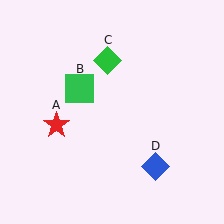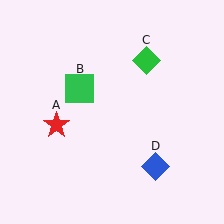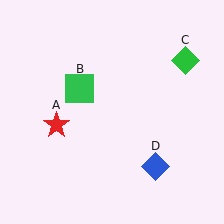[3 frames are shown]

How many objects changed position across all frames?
1 object changed position: green diamond (object C).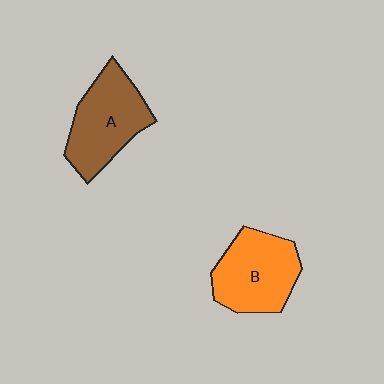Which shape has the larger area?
Shape A (brown).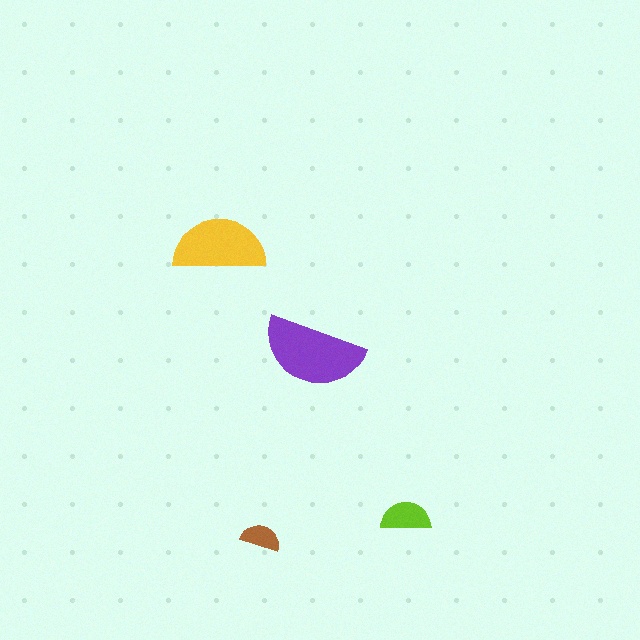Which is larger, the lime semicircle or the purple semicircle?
The purple one.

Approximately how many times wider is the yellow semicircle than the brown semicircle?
About 2.5 times wider.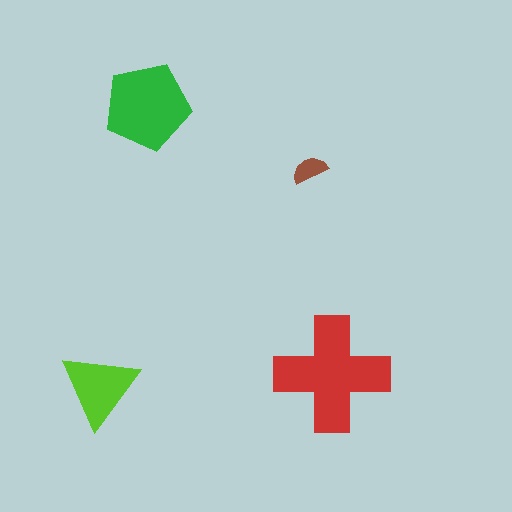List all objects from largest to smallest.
The red cross, the green pentagon, the lime triangle, the brown semicircle.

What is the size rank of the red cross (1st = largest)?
1st.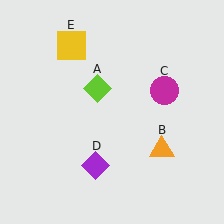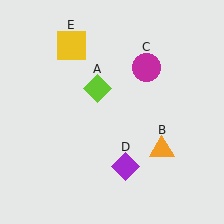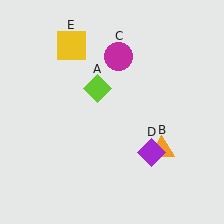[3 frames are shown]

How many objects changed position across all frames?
2 objects changed position: magenta circle (object C), purple diamond (object D).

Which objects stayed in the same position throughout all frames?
Lime diamond (object A) and orange triangle (object B) and yellow square (object E) remained stationary.